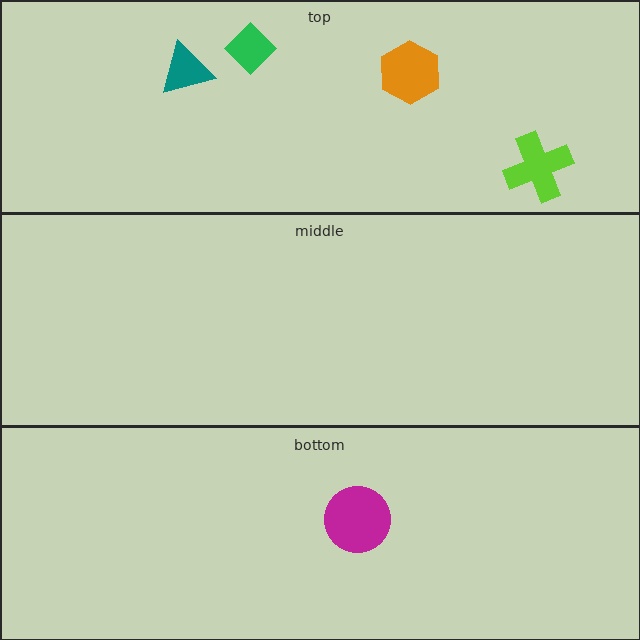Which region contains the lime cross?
The top region.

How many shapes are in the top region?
4.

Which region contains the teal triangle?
The top region.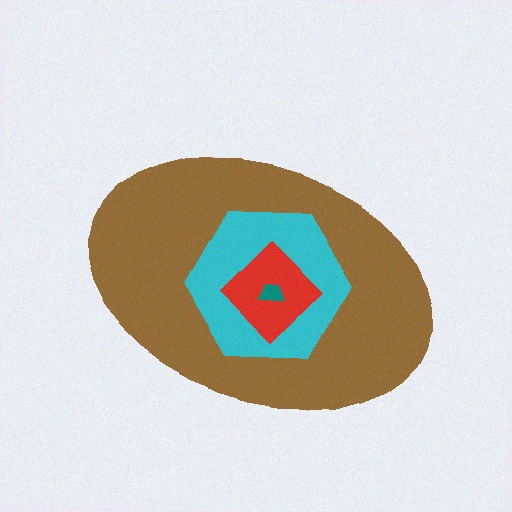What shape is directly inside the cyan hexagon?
The red diamond.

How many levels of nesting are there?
4.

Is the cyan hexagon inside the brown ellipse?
Yes.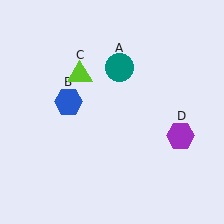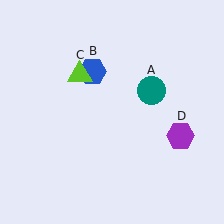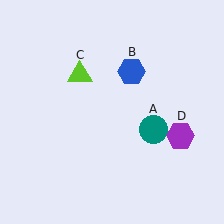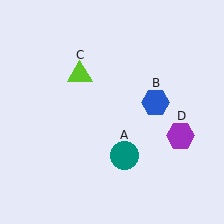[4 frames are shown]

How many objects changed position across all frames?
2 objects changed position: teal circle (object A), blue hexagon (object B).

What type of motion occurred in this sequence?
The teal circle (object A), blue hexagon (object B) rotated clockwise around the center of the scene.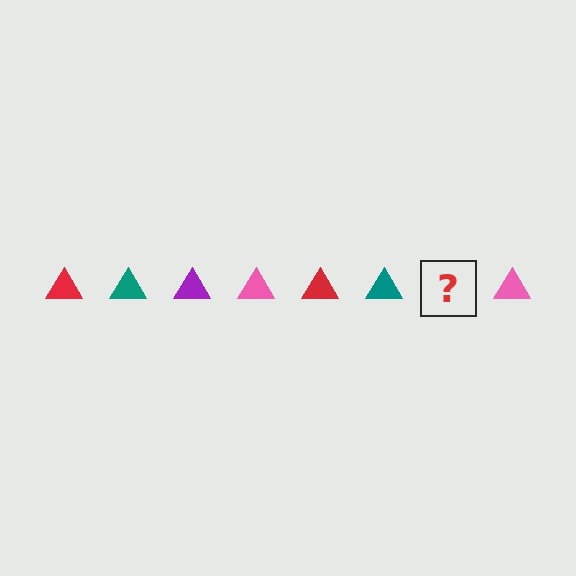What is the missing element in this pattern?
The missing element is a purple triangle.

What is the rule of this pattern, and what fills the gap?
The rule is that the pattern cycles through red, teal, purple, pink triangles. The gap should be filled with a purple triangle.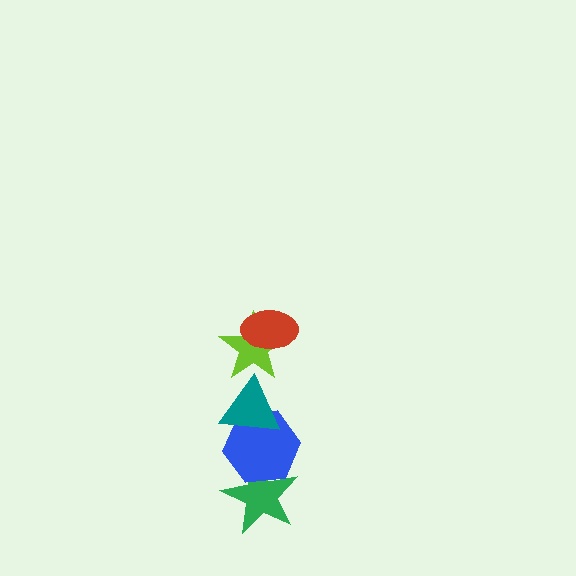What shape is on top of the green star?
The blue hexagon is on top of the green star.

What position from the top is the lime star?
The lime star is 2nd from the top.